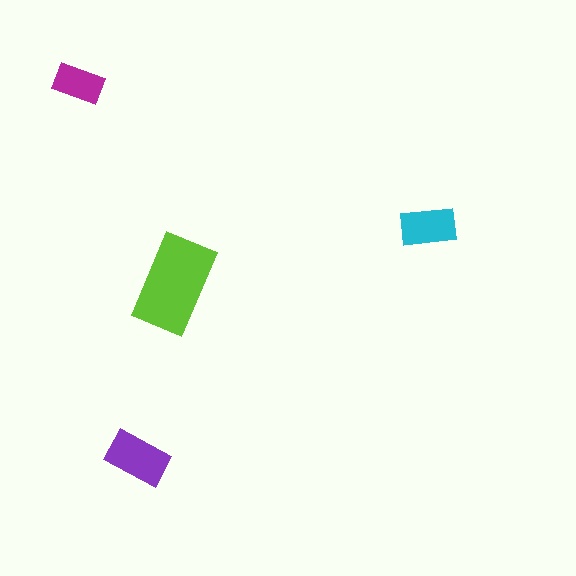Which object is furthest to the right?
The cyan rectangle is rightmost.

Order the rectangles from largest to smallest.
the lime one, the purple one, the cyan one, the magenta one.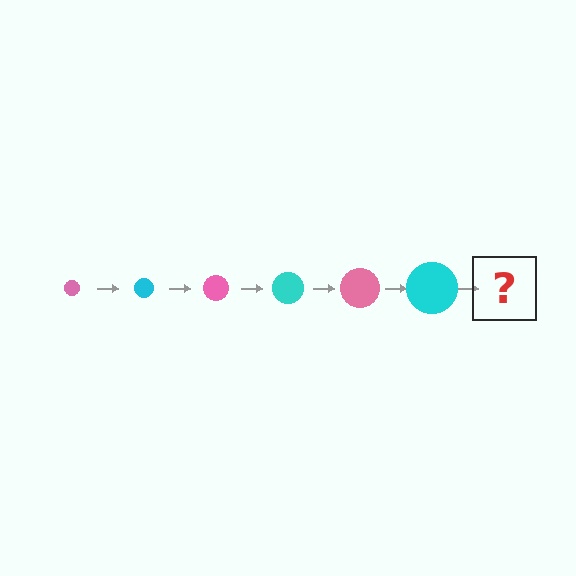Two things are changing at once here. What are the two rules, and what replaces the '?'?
The two rules are that the circle grows larger each step and the color cycles through pink and cyan. The '?' should be a pink circle, larger than the previous one.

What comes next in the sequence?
The next element should be a pink circle, larger than the previous one.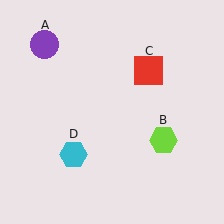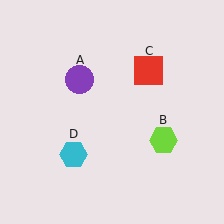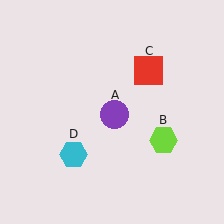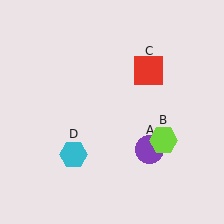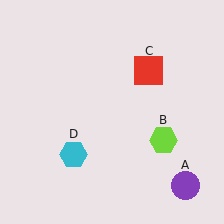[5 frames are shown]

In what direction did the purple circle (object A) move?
The purple circle (object A) moved down and to the right.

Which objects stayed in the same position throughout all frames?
Lime hexagon (object B) and red square (object C) and cyan hexagon (object D) remained stationary.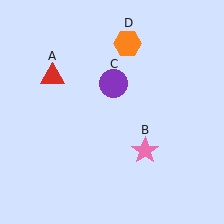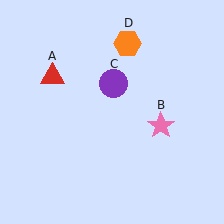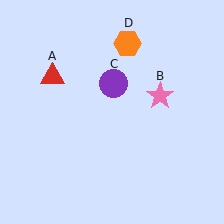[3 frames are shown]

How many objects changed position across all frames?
1 object changed position: pink star (object B).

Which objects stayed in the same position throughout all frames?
Red triangle (object A) and purple circle (object C) and orange hexagon (object D) remained stationary.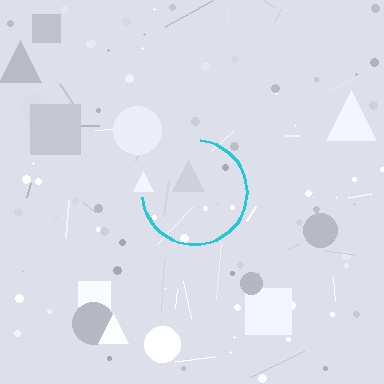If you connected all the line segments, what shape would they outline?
They would outline a circle.